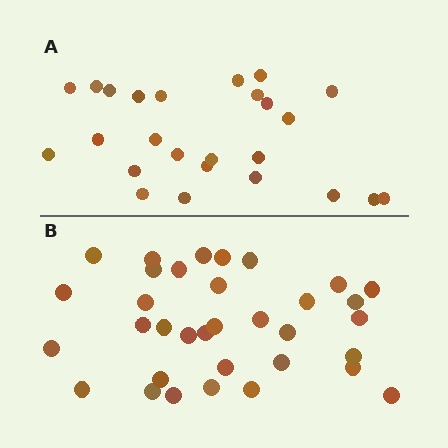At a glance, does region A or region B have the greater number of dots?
Region B (the bottom region) has more dots.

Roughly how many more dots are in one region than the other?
Region B has roughly 8 or so more dots than region A.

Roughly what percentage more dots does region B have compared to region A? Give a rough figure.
About 35% more.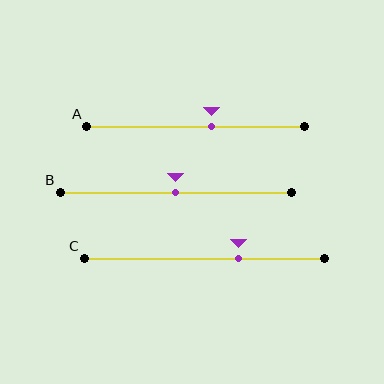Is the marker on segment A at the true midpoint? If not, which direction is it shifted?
No, the marker on segment A is shifted to the right by about 7% of the segment length.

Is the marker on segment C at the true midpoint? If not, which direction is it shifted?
No, the marker on segment C is shifted to the right by about 15% of the segment length.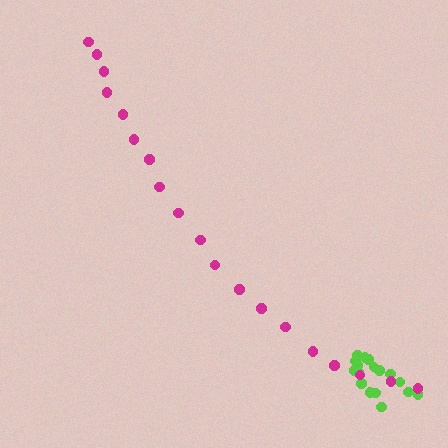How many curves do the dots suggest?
There are 2 distinct paths.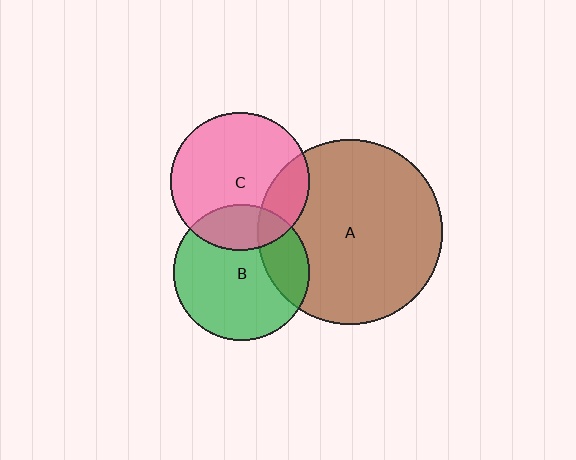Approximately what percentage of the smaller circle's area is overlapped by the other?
Approximately 25%.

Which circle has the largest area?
Circle A (brown).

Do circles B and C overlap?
Yes.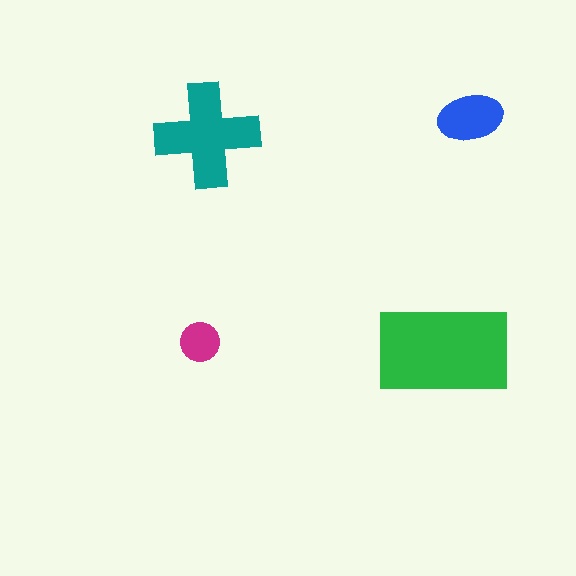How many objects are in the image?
There are 4 objects in the image.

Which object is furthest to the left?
The magenta circle is leftmost.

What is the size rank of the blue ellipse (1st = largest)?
3rd.